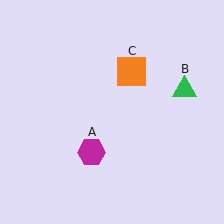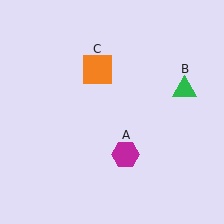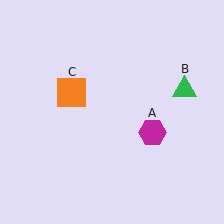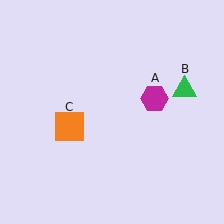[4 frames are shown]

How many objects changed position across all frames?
2 objects changed position: magenta hexagon (object A), orange square (object C).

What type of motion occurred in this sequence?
The magenta hexagon (object A), orange square (object C) rotated counterclockwise around the center of the scene.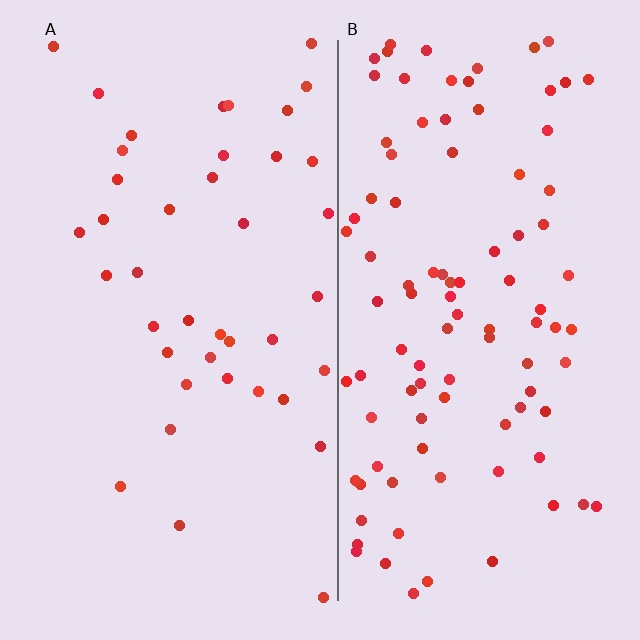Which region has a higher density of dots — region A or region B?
B (the right).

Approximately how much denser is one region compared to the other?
Approximately 2.4× — region B over region A.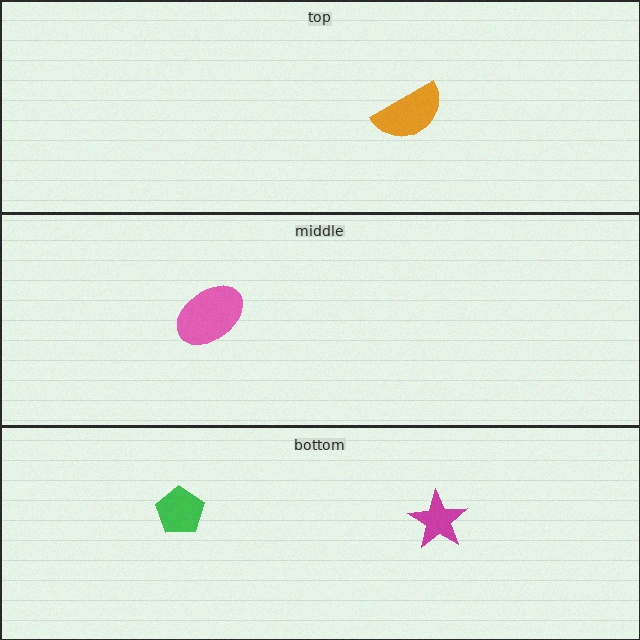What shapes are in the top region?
The orange semicircle.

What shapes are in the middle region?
The pink ellipse.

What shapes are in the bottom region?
The green pentagon, the magenta star.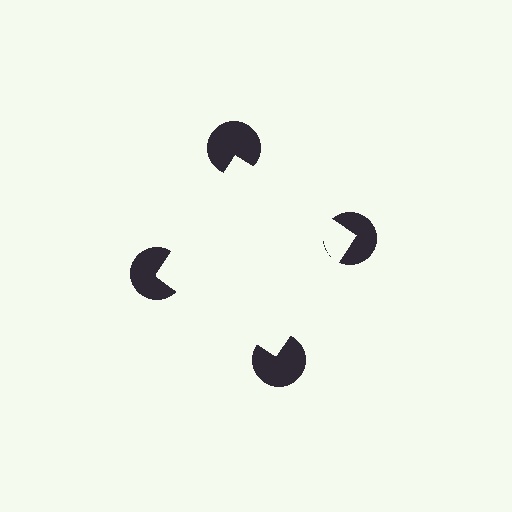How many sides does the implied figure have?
4 sides.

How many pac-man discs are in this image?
There are 4 — one at each vertex of the illusory square.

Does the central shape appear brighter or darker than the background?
It typically appears slightly brighter than the background, even though no actual brightness change is drawn.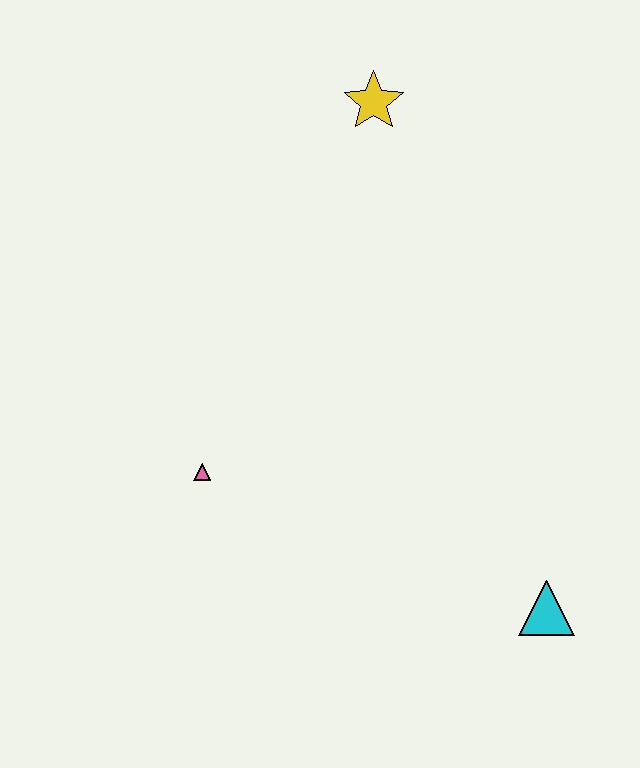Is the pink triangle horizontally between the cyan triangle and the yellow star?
No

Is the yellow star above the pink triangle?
Yes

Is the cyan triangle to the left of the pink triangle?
No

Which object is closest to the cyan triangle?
The pink triangle is closest to the cyan triangle.